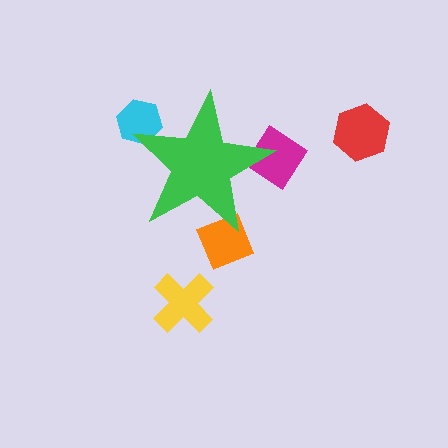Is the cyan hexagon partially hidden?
Yes, the cyan hexagon is partially hidden behind the green star.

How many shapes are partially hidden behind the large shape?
3 shapes are partially hidden.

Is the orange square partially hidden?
Yes, the orange square is partially hidden behind the green star.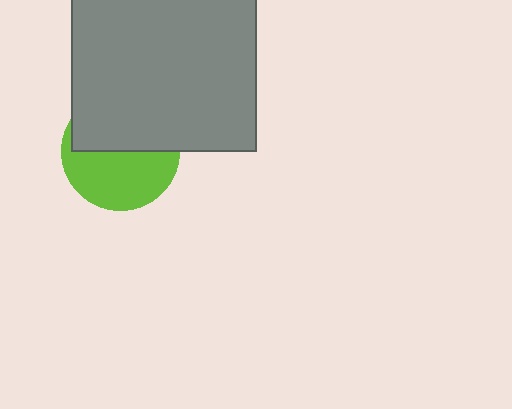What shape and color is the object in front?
The object in front is a gray rectangle.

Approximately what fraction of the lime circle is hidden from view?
Roughly 48% of the lime circle is hidden behind the gray rectangle.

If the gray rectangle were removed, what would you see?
You would see the complete lime circle.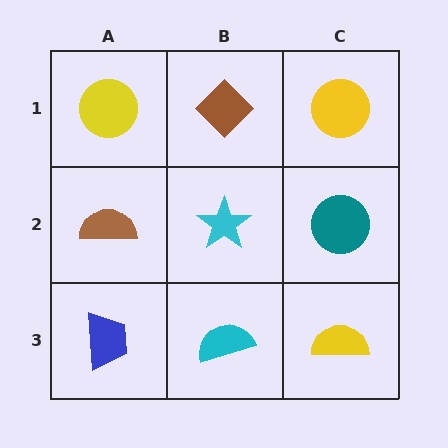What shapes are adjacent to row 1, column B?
A cyan star (row 2, column B), a yellow circle (row 1, column A), a yellow circle (row 1, column C).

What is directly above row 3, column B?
A cyan star.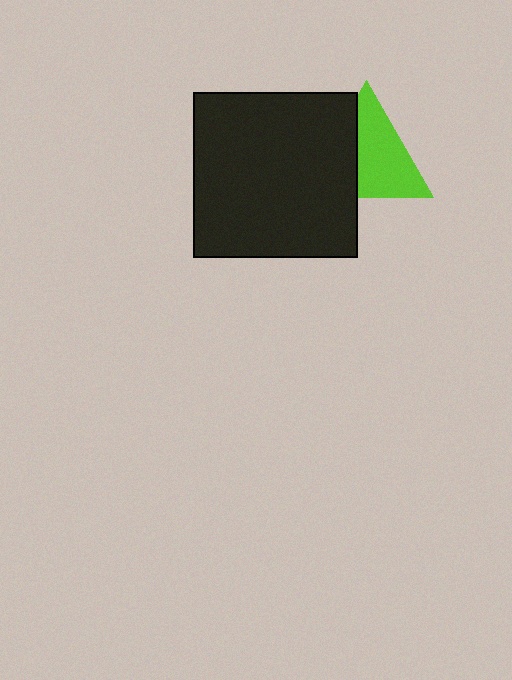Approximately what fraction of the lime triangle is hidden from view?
Roughly 38% of the lime triangle is hidden behind the black square.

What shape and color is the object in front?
The object in front is a black square.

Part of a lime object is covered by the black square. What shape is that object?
It is a triangle.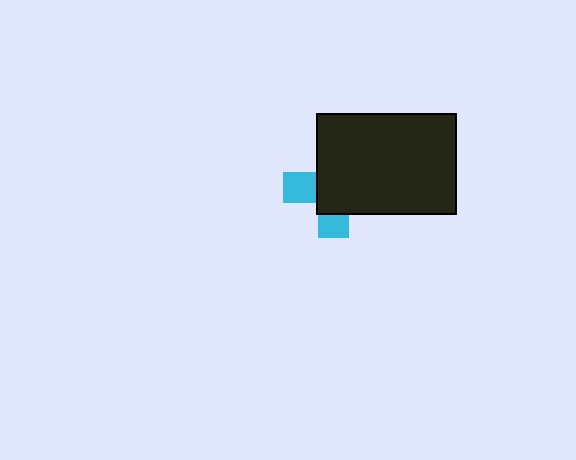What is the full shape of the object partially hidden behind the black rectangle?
The partially hidden object is a cyan cross.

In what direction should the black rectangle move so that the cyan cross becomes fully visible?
The black rectangle should move toward the upper-right. That is the shortest direction to clear the overlap and leave the cyan cross fully visible.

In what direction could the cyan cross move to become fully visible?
The cyan cross could move toward the lower-left. That would shift it out from behind the black rectangle entirely.